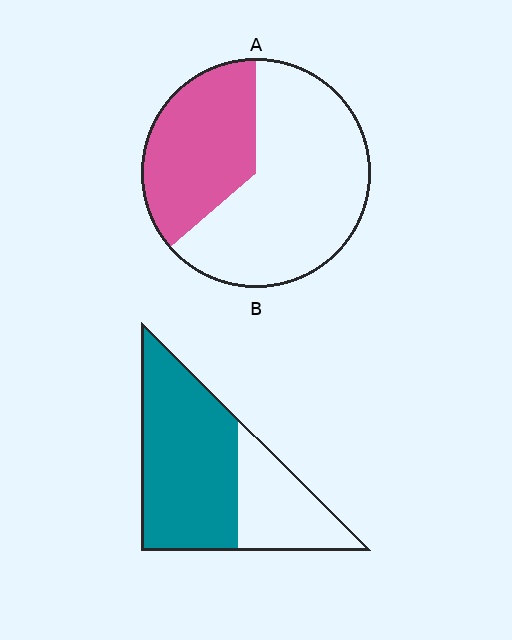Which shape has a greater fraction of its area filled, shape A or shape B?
Shape B.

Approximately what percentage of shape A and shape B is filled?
A is approximately 35% and B is approximately 65%.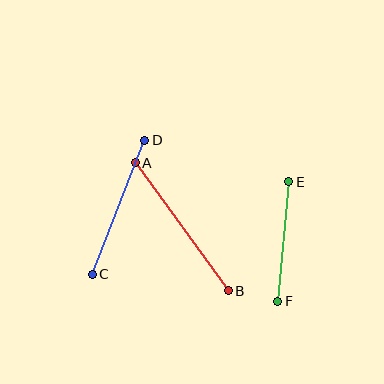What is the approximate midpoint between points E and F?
The midpoint is at approximately (283, 241) pixels.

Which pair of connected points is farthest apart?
Points A and B are farthest apart.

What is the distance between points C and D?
The distance is approximately 144 pixels.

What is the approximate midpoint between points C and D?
The midpoint is at approximately (118, 207) pixels.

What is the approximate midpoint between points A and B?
The midpoint is at approximately (182, 227) pixels.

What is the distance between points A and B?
The distance is approximately 158 pixels.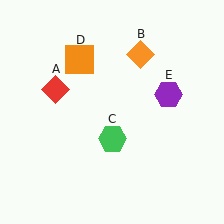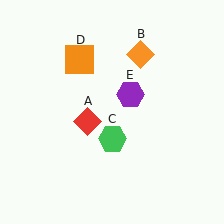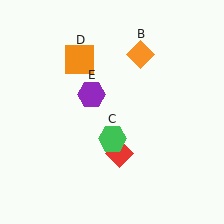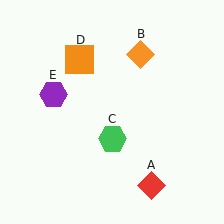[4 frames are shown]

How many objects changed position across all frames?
2 objects changed position: red diamond (object A), purple hexagon (object E).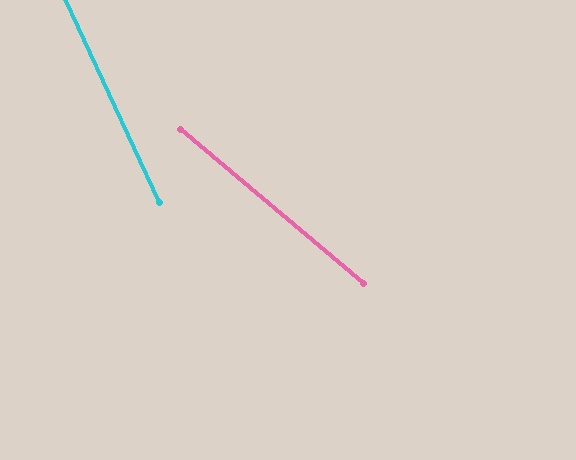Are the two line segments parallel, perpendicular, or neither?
Neither parallel nor perpendicular — they differ by about 25°.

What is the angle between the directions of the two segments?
Approximately 25 degrees.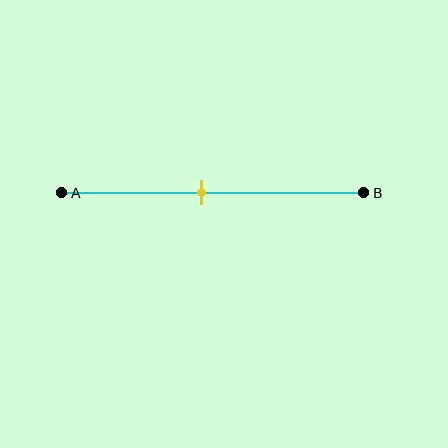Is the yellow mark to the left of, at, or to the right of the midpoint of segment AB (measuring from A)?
The yellow mark is to the left of the midpoint of segment AB.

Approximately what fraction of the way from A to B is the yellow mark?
The yellow mark is approximately 45% of the way from A to B.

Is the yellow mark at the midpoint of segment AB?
No, the mark is at about 45% from A, not at the 50% midpoint.